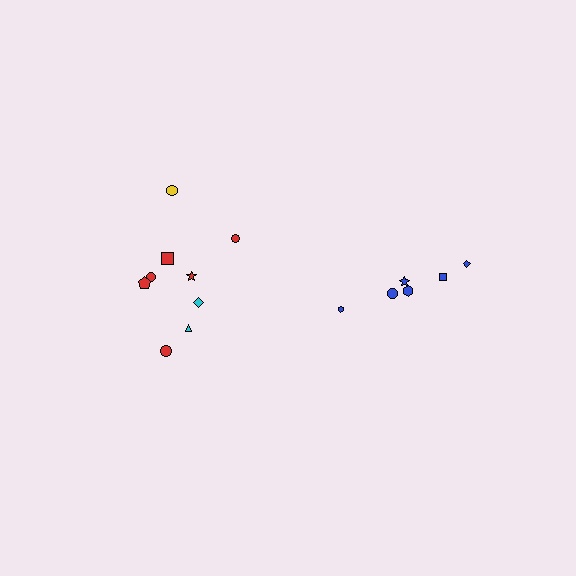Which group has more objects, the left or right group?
The left group.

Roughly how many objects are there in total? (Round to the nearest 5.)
Roughly 15 objects in total.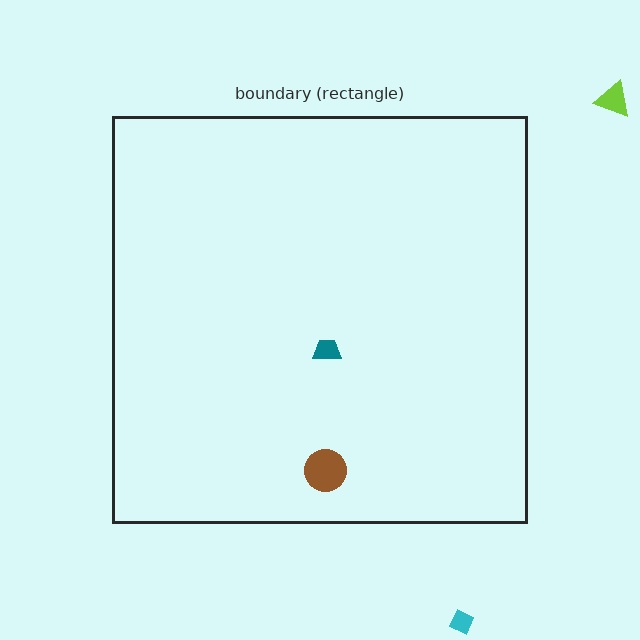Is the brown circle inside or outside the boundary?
Inside.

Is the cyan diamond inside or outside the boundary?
Outside.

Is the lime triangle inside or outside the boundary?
Outside.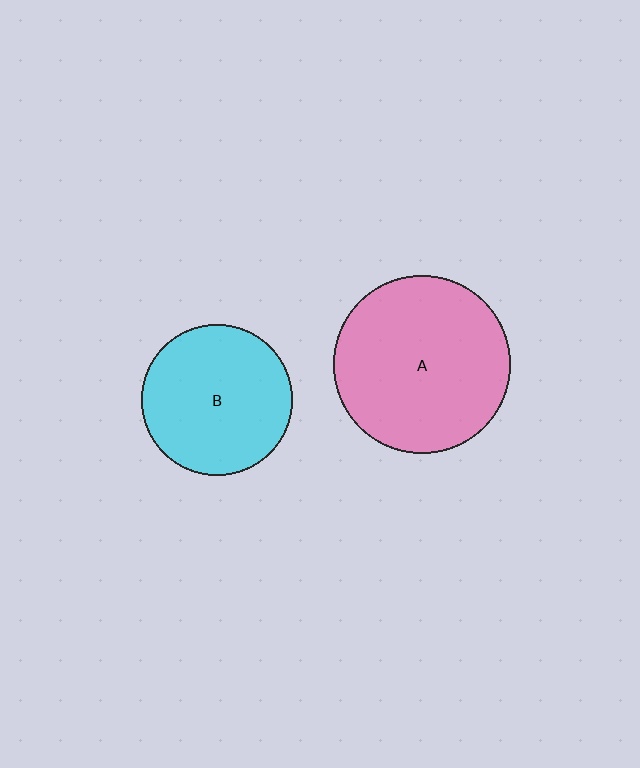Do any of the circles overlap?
No, none of the circles overlap.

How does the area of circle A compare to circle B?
Approximately 1.4 times.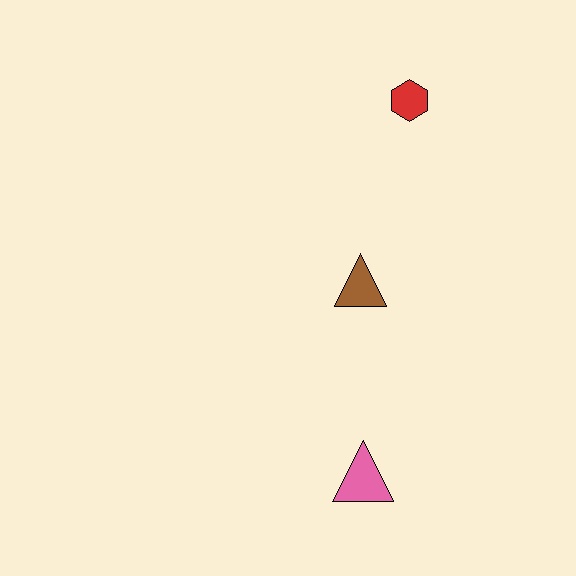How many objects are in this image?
There are 3 objects.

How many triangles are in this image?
There are 2 triangles.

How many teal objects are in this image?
There are no teal objects.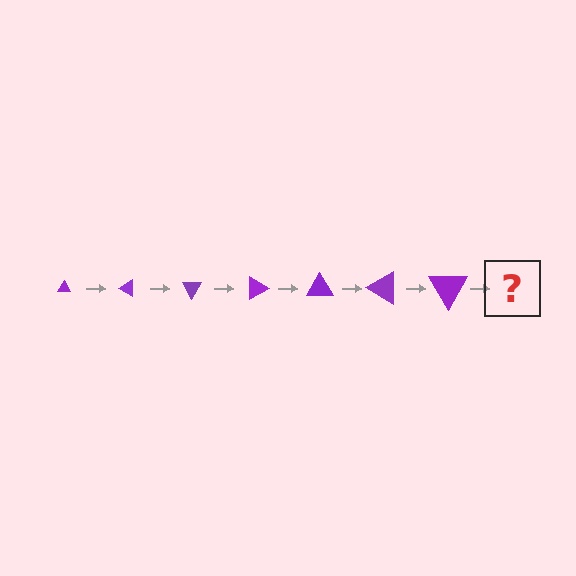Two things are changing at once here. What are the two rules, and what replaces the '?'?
The two rules are that the triangle grows larger each step and it rotates 30 degrees each step. The '?' should be a triangle, larger than the previous one and rotated 210 degrees from the start.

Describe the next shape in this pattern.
It should be a triangle, larger than the previous one and rotated 210 degrees from the start.